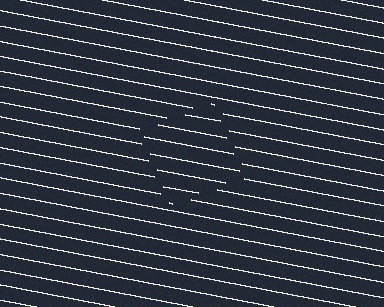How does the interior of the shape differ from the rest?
The interior of the shape contains the same grating, shifted by half a period — the contour is defined by the phase discontinuity where line-ends from the inner and outer gratings abut.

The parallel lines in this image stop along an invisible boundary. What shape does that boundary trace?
An illusory square. The interior of the shape contains the same grating, shifted by half a period — the contour is defined by the phase discontinuity where line-ends from the inner and outer gratings abut.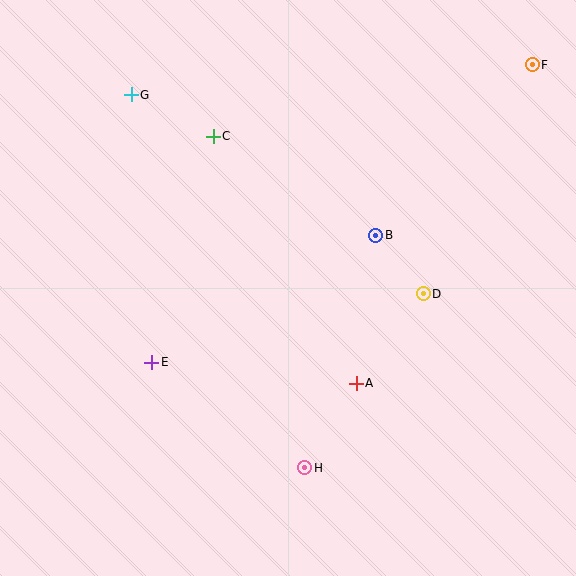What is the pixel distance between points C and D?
The distance between C and D is 263 pixels.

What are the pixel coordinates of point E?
Point E is at (152, 362).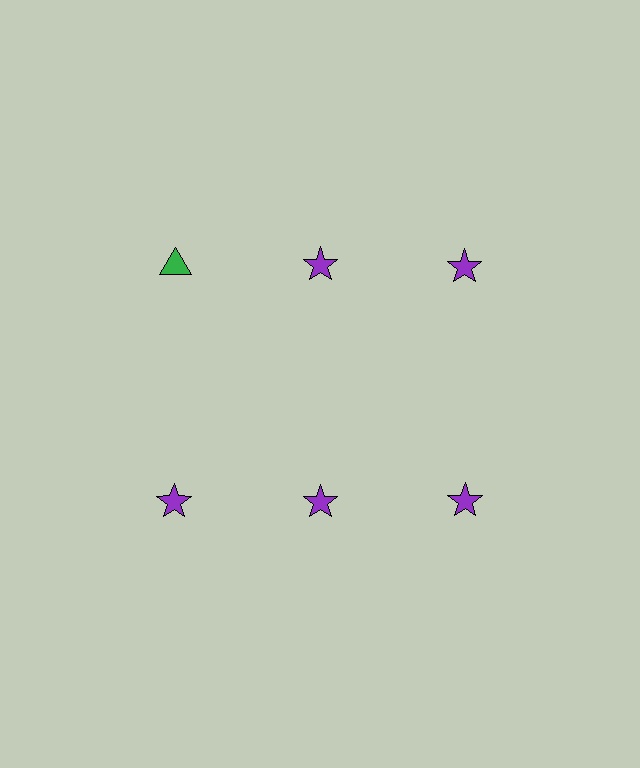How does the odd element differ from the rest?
It differs in both color (green instead of purple) and shape (triangle instead of star).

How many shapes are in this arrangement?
There are 6 shapes arranged in a grid pattern.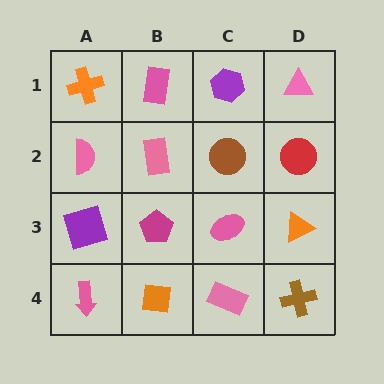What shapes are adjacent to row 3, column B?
A pink rectangle (row 2, column B), an orange square (row 4, column B), a purple square (row 3, column A), a pink ellipse (row 3, column C).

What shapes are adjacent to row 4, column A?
A purple square (row 3, column A), an orange square (row 4, column B).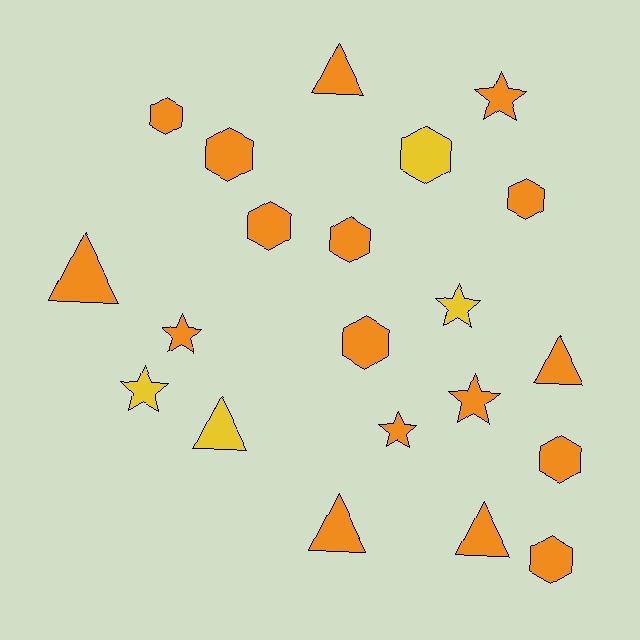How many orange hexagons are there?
There are 8 orange hexagons.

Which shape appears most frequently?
Hexagon, with 9 objects.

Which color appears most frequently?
Orange, with 17 objects.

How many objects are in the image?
There are 21 objects.